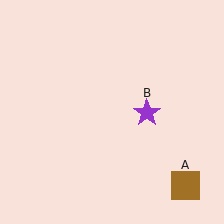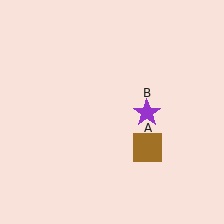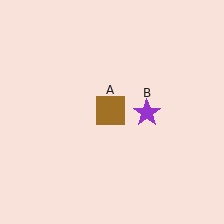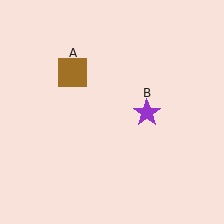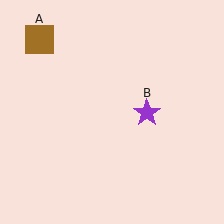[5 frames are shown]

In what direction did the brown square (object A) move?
The brown square (object A) moved up and to the left.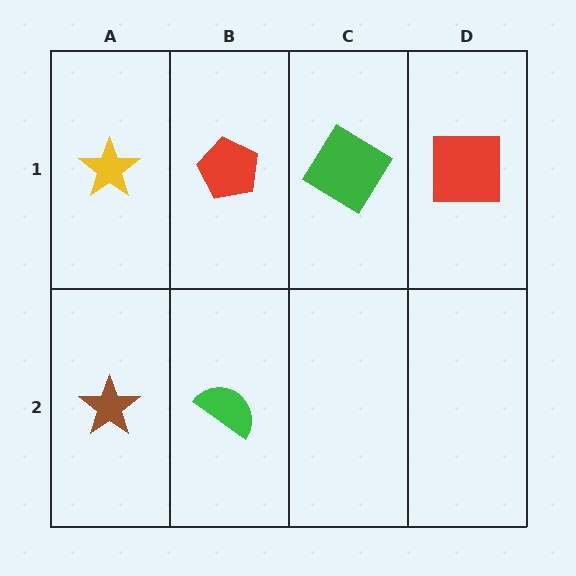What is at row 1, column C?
A green diamond.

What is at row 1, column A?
A yellow star.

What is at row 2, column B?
A green semicircle.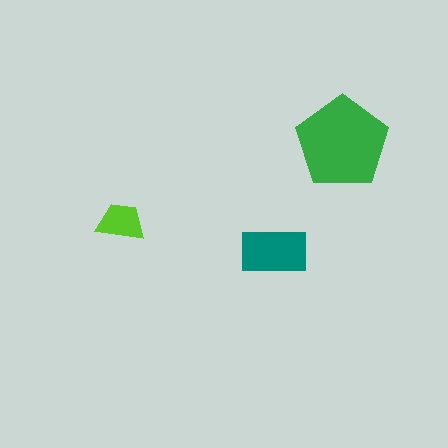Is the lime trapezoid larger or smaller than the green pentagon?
Smaller.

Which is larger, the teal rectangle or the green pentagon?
The green pentagon.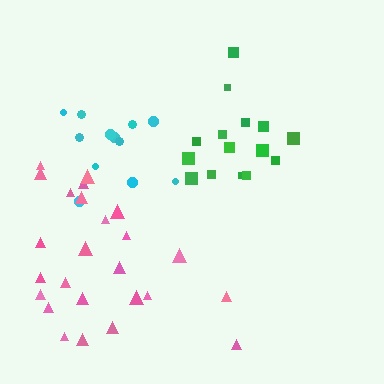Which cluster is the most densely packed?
Green.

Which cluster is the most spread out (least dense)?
Pink.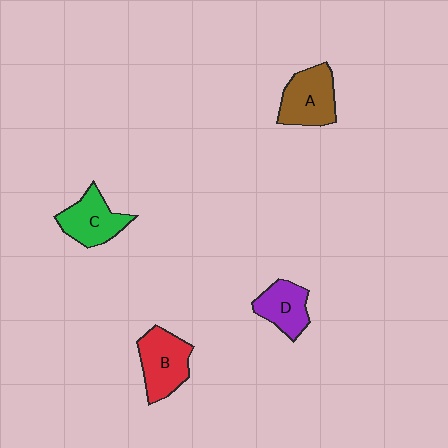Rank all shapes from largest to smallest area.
From largest to smallest: B (red), A (brown), C (green), D (purple).